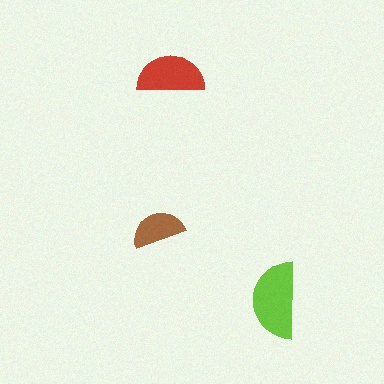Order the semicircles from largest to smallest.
the lime one, the red one, the brown one.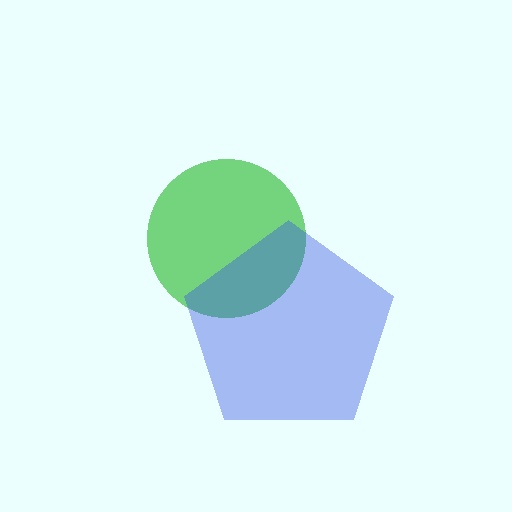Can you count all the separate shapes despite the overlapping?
Yes, there are 2 separate shapes.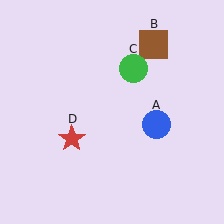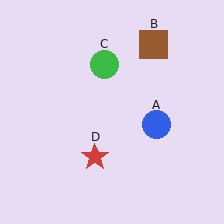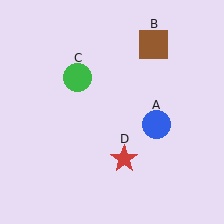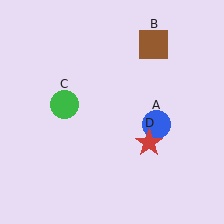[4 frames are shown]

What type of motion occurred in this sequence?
The green circle (object C), red star (object D) rotated counterclockwise around the center of the scene.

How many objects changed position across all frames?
2 objects changed position: green circle (object C), red star (object D).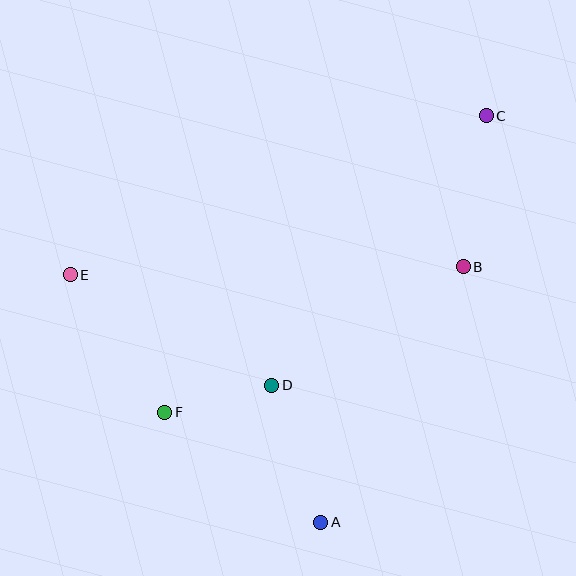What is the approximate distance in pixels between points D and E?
The distance between D and E is approximately 230 pixels.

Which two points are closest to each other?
Points D and F are closest to each other.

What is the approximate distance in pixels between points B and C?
The distance between B and C is approximately 153 pixels.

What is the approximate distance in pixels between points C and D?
The distance between C and D is approximately 345 pixels.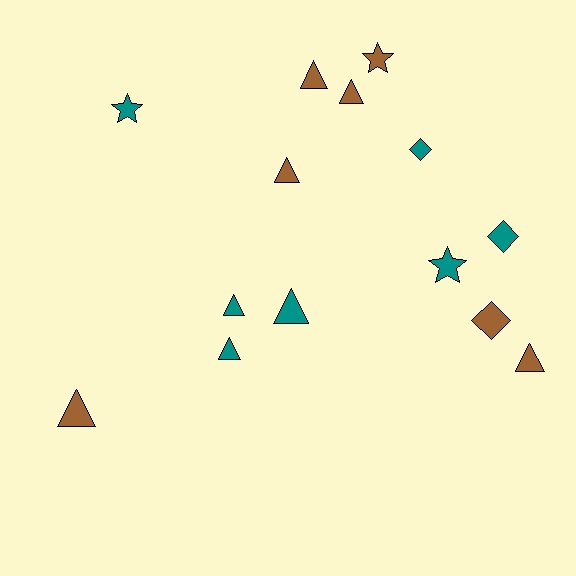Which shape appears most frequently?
Triangle, with 8 objects.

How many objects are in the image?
There are 14 objects.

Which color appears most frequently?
Teal, with 7 objects.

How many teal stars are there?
There are 2 teal stars.